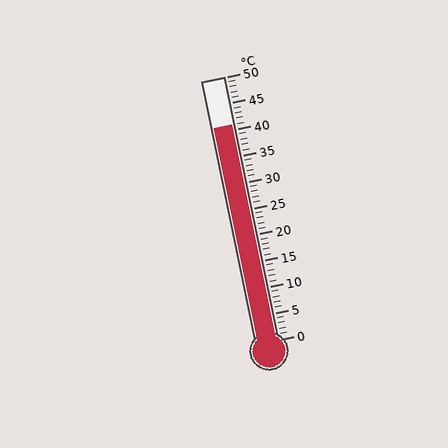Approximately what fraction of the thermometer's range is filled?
The thermometer is filled to approximately 80% of its range.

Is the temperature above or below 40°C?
The temperature is above 40°C.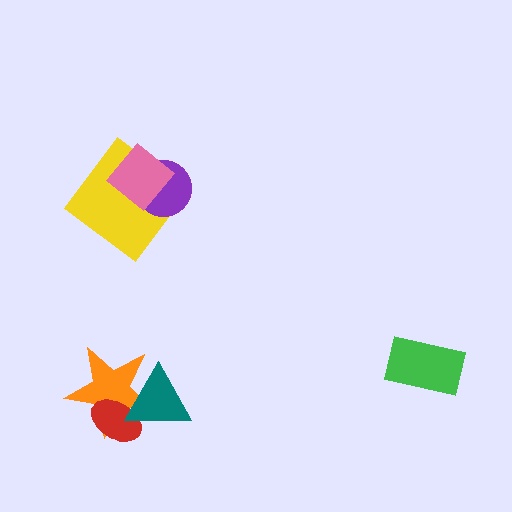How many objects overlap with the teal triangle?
2 objects overlap with the teal triangle.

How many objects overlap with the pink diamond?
2 objects overlap with the pink diamond.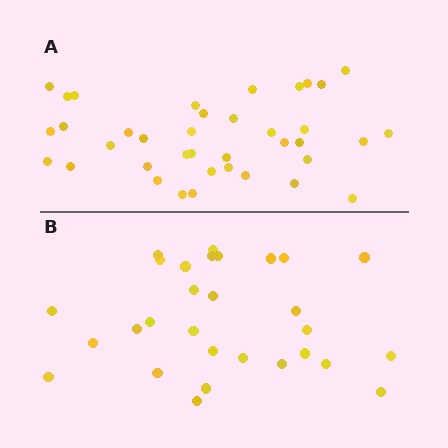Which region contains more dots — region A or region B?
Region A (the top region) has more dots.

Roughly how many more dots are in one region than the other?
Region A has roughly 8 or so more dots than region B.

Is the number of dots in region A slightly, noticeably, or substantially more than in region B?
Region A has noticeably more, but not dramatically so. The ratio is roughly 1.3 to 1.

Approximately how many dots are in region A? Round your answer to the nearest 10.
About 40 dots. (The exact count is 38, which rounds to 40.)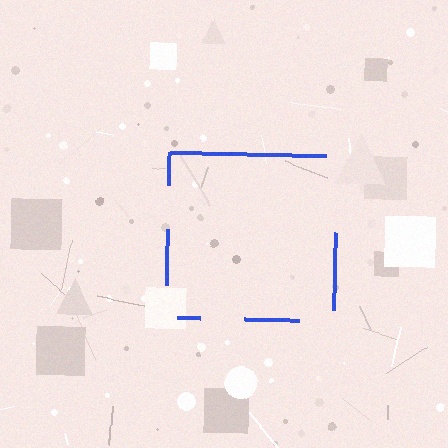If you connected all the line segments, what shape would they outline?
They would outline a square.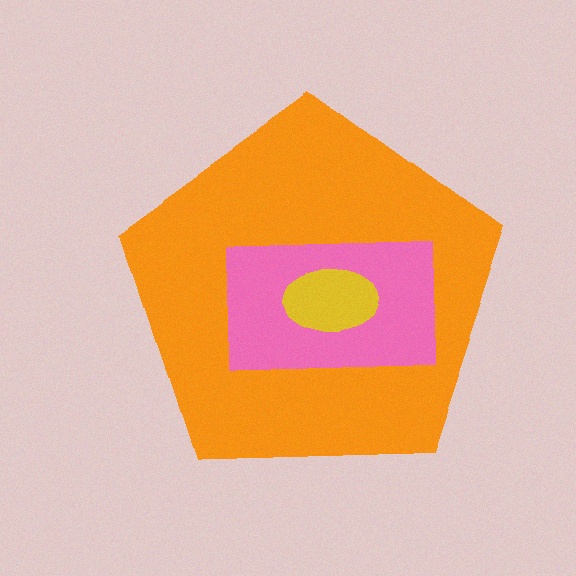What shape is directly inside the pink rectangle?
The yellow ellipse.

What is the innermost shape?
The yellow ellipse.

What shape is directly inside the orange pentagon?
The pink rectangle.